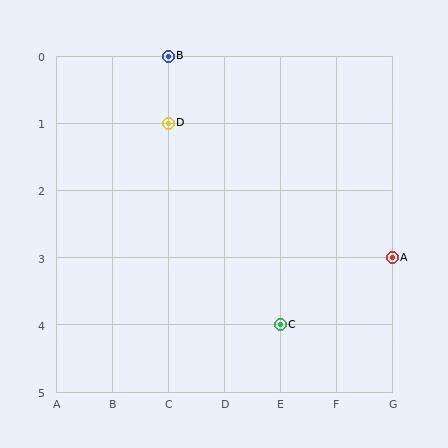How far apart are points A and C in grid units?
Points A and C are 2 columns and 1 row apart (about 2.2 grid units diagonally).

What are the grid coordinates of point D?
Point D is at grid coordinates (C, 1).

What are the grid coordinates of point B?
Point B is at grid coordinates (C, 0).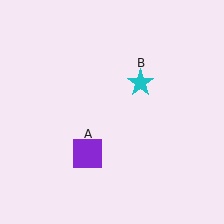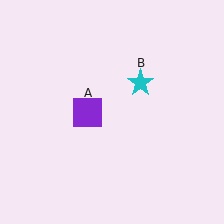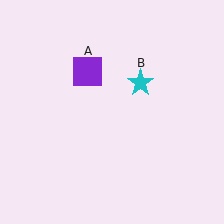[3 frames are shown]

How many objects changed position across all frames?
1 object changed position: purple square (object A).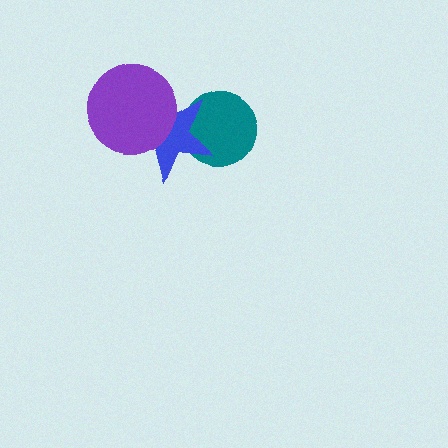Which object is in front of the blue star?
The purple circle is in front of the blue star.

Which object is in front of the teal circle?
The blue star is in front of the teal circle.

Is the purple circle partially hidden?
No, no other shape covers it.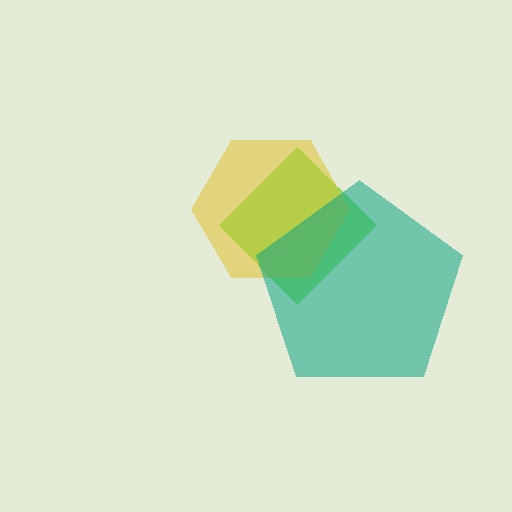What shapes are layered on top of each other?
The layered shapes are: a lime diamond, a yellow hexagon, a teal pentagon.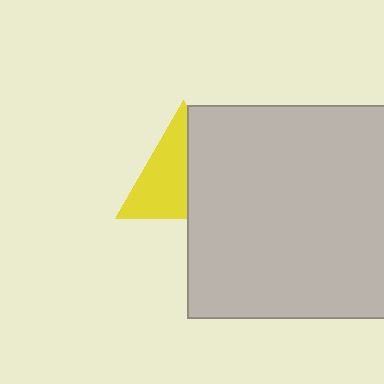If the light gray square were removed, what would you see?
You would see the complete yellow triangle.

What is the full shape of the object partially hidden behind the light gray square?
The partially hidden object is a yellow triangle.